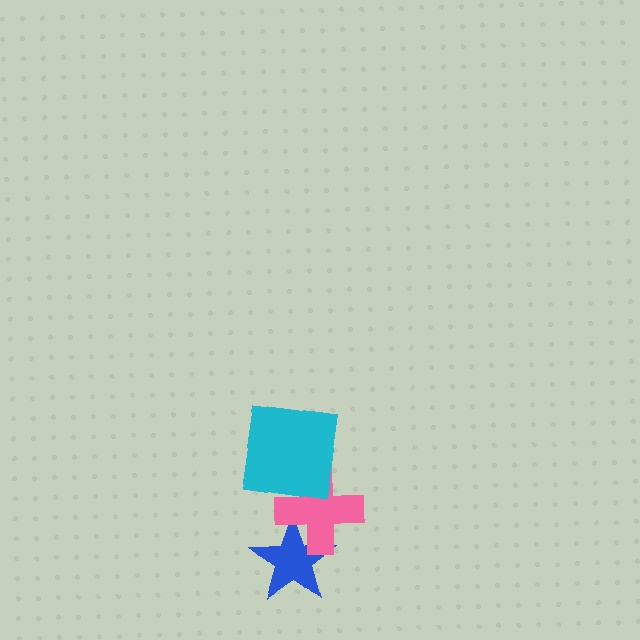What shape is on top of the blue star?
The pink cross is on top of the blue star.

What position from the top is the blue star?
The blue star is 3rd from the top.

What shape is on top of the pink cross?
The cyan square is on top of the pink cross.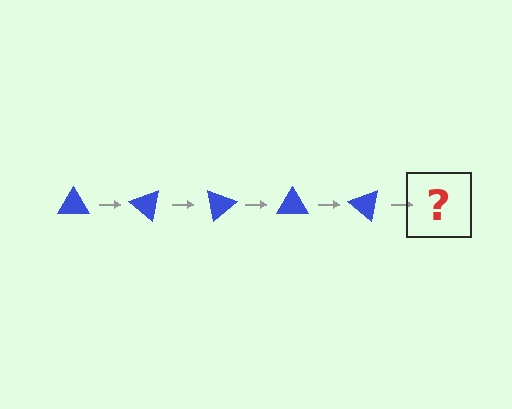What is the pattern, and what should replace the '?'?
The pattern is that the triangle rotates 40 degrees each step. The '?' should be a blue triangle rotated 200 degrees.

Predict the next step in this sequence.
The next step is a blue triangle rotated 200 degrees.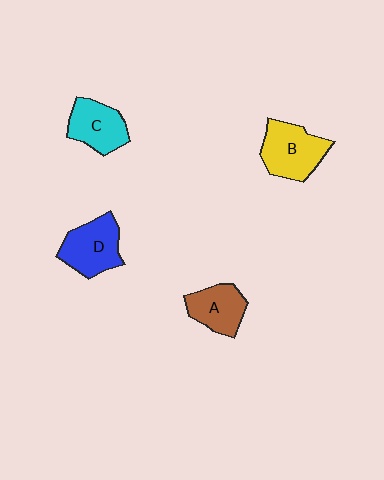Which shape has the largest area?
Shape B (yellow).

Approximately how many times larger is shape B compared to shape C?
Approximately 1.2 times.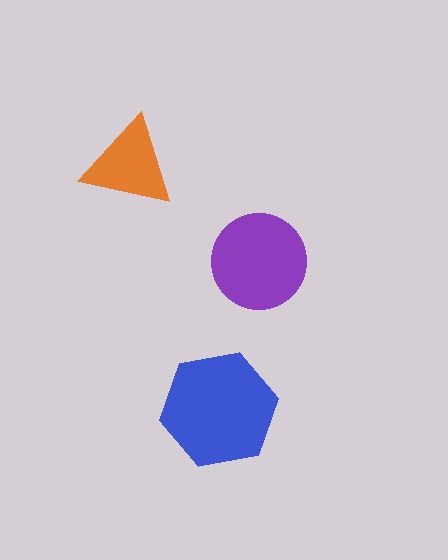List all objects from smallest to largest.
The orange triangle, the purple circle, the blue hexagon.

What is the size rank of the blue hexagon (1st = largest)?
1st.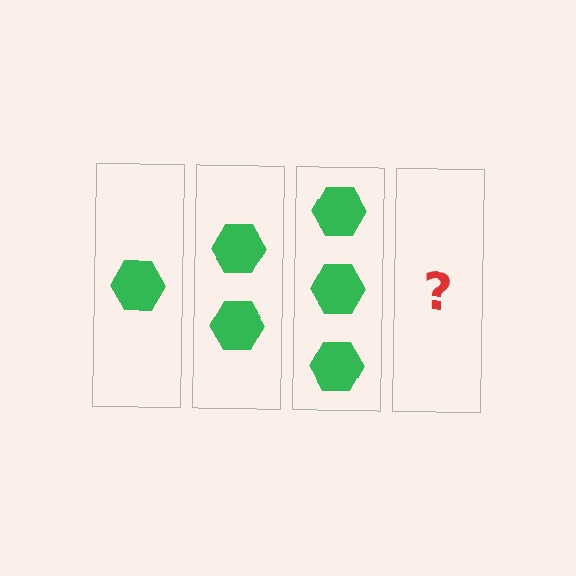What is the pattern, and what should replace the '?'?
The pattern is that each step adds one more hexagon. The '?' should be 4 hexagons.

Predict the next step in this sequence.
The next step is 4 hexagons.